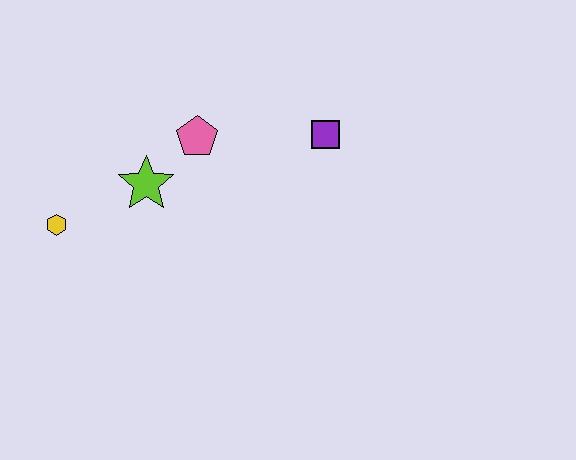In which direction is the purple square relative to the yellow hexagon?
The purple square is to the right of the yellow hexagon.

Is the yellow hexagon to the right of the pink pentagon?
No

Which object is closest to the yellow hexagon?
The lime star is closest to the yellow hexagon.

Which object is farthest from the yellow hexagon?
The purple square is farthest from the yellow hexagon.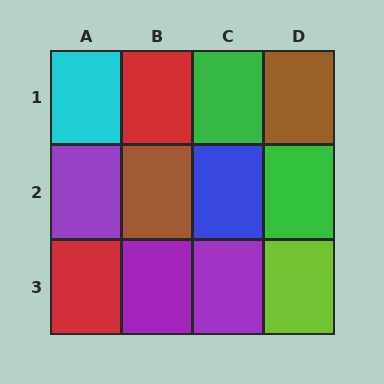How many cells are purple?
3 cells are purple.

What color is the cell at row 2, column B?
Brown.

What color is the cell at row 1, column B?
Red.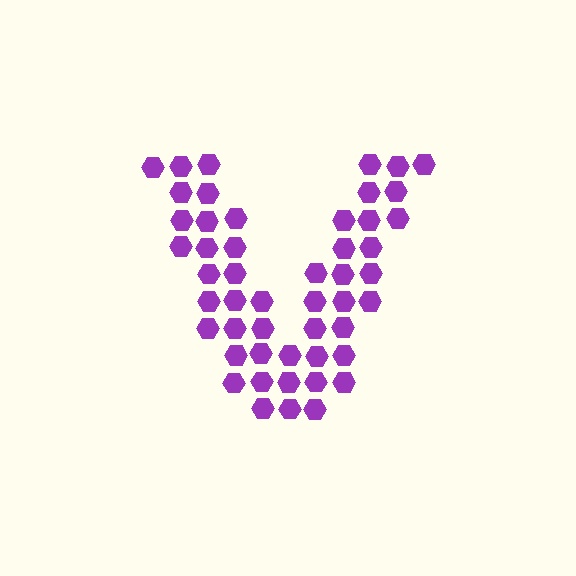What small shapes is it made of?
It is made of small hexagons.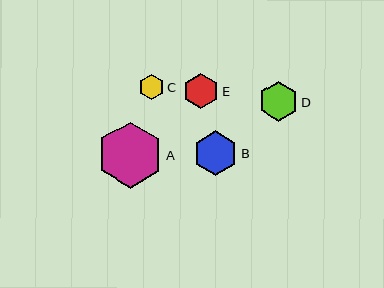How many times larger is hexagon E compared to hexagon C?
Hexagon E is approximately 1.4 times the size of hexagon C.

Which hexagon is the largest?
Hexagon A is the largest with a size of approximately 66 pixels.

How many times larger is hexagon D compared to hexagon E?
Hexagon D is approximately 1.1 times the size of hexagon E.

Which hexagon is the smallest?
Hexagon C is the smallest with a size of approximately 25 pixels.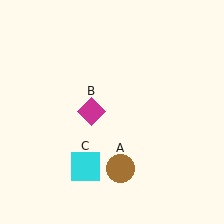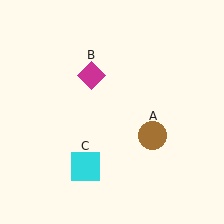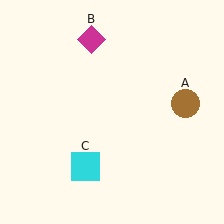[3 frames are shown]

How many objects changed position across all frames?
2 objects changed position: brown circle (object A), magenta diamond (object B).